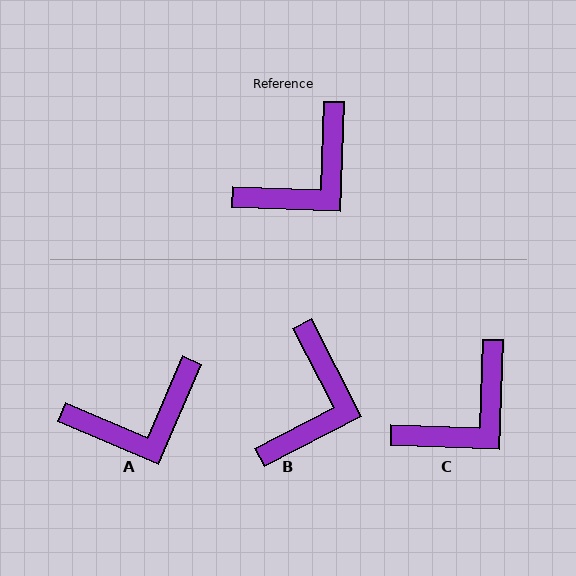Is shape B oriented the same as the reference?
No, it is off by about 29 degrees.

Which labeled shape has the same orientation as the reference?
C.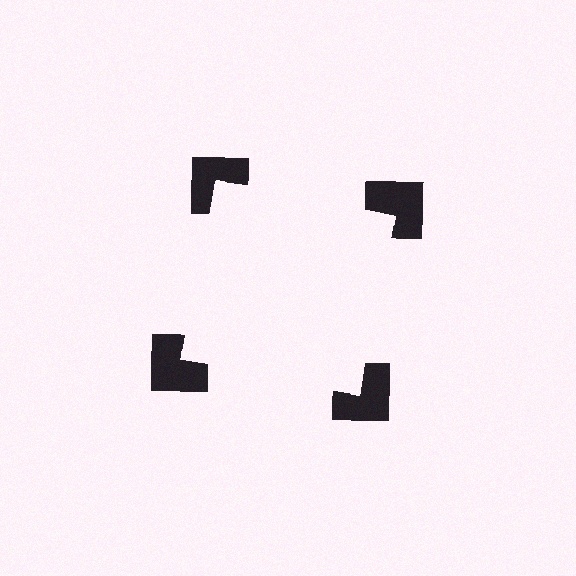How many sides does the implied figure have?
4 sides.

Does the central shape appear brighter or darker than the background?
It typically appears slightly brighter than the background, even though no actual brightness change is drawn.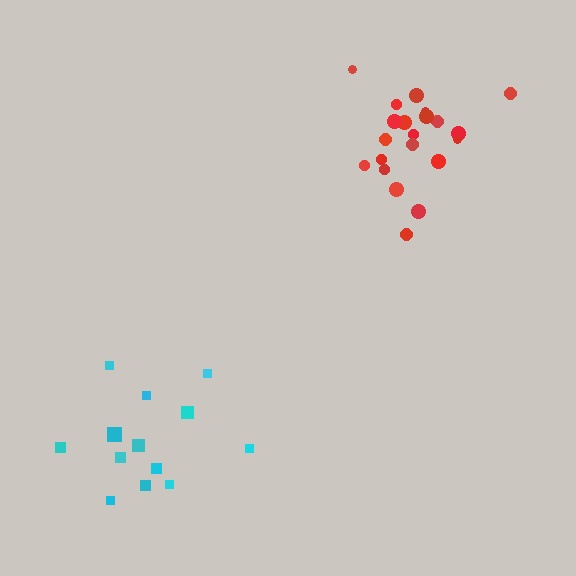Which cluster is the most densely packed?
Red.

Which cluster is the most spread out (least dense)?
Cyan.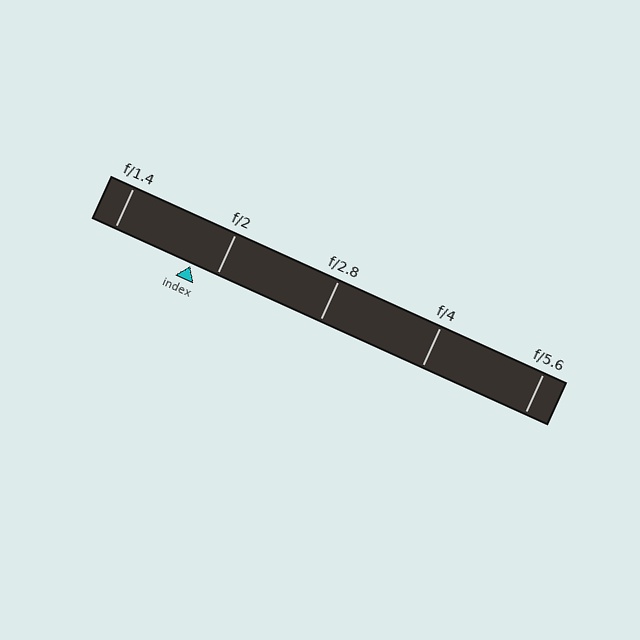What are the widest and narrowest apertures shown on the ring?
The widest aperture shown is f/1.4 and the narrowest is f/5.6.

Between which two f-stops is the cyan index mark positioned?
The index mark is between f/1.4 and f/2.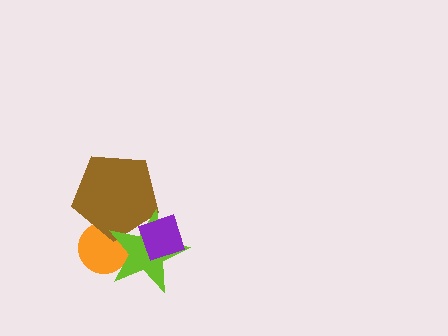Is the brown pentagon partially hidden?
Yes, it is partially covered by another shape.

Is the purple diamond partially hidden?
No, no other shape covers it.